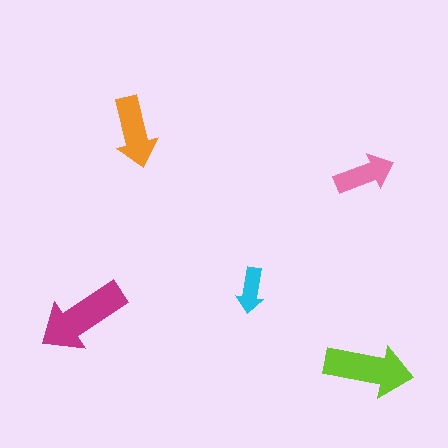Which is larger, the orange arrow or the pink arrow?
The orange one.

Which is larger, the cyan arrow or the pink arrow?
The pink one.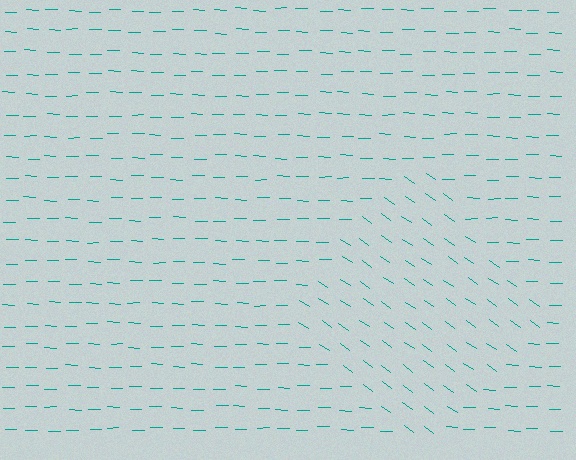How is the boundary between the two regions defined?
The boundary is defined purely by a change in line orientation (approximately 34 degrees difference). All lines are the same color and thickness.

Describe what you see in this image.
The image is filled with small teal line segments. A diamond region in the image has lines oriented differently from the surrounding lines, creating a visible texture boundary.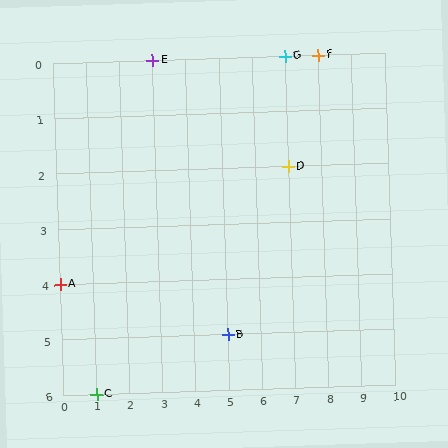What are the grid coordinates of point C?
Point C is at grid coordinates (1, 6).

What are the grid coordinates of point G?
Point G is at grid coordinates (7, 0).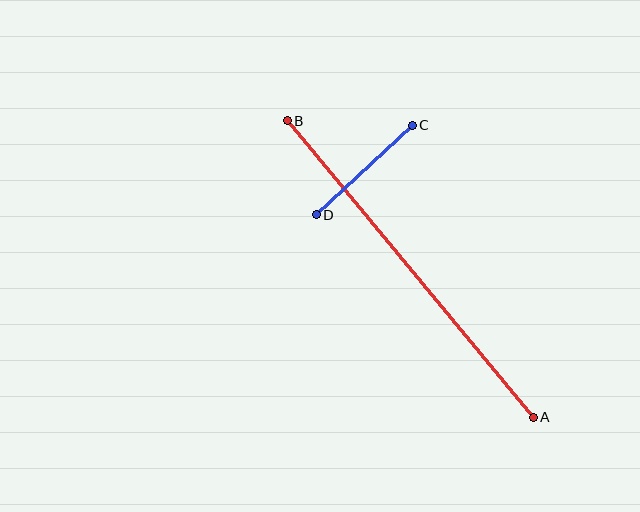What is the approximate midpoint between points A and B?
The midpoint is at approximately (410, 269) pixels.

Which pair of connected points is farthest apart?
Points A and B are farthest apart.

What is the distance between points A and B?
The distance is approximately 385 pixels.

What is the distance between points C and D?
The distance is approximately 131 pixels.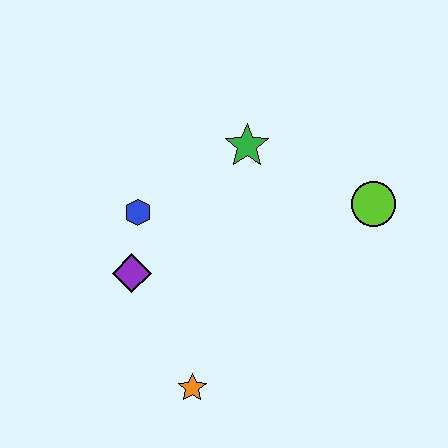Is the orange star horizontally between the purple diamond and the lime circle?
Yes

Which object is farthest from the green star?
The orange star is farthest from the green star.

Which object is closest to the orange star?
The purple diamond is closest to the orange star.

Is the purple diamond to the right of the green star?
No